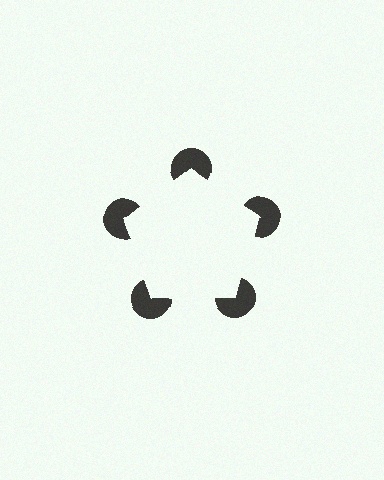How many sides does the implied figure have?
5 sides.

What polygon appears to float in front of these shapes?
An illusory pentagon — its edges are inferred from the aligned wedge cuts in the pac-man discs, not physically drawn.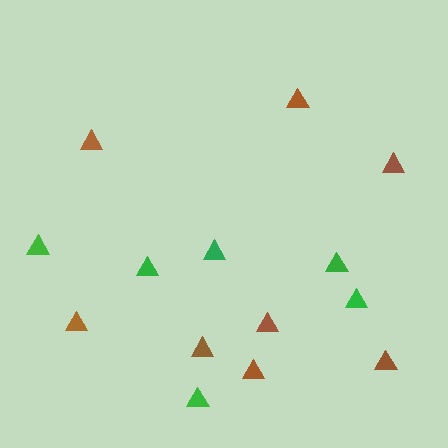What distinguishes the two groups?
There are 2 groups: one group of green triangles (6) and one group of brown triangles (8).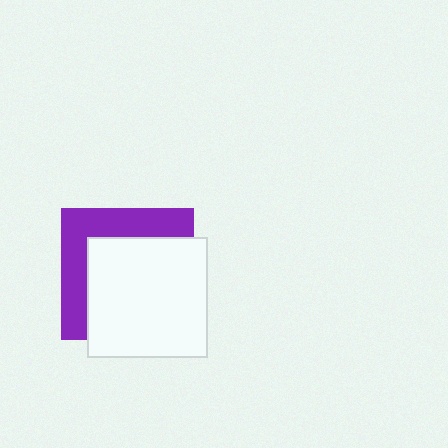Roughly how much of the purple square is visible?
A small part of it is visible (roughly 38%).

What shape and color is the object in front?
The object in front is a white square.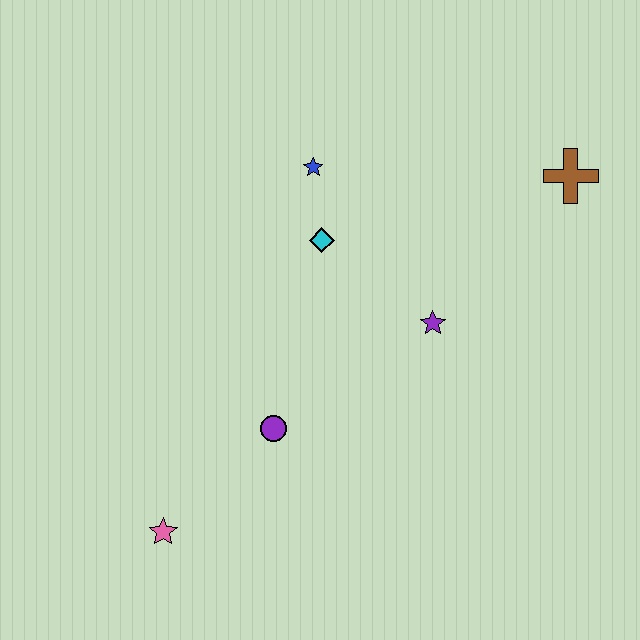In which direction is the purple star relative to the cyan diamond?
The purple star is to the right of the cyan diamond.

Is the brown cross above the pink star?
Yes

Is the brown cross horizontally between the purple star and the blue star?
No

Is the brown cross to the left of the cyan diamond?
No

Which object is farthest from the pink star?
The brown cross is farthest from the pink star.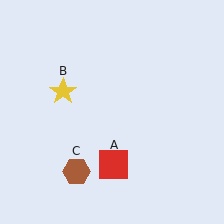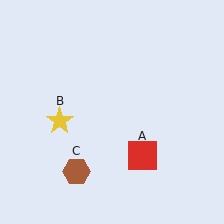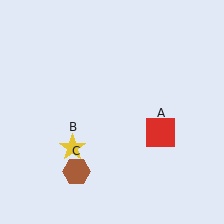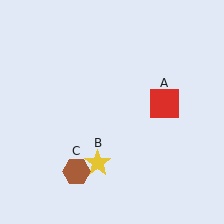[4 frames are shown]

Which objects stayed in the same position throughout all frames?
Brown hexagon (object C) remained stationary.